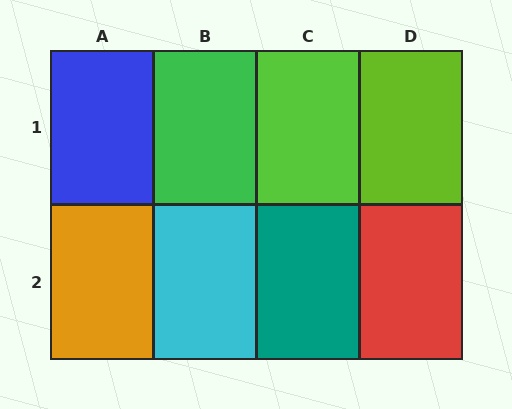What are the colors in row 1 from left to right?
Blue, green, lime, lime.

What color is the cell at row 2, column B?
Cyan.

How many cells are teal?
1 cell is teal.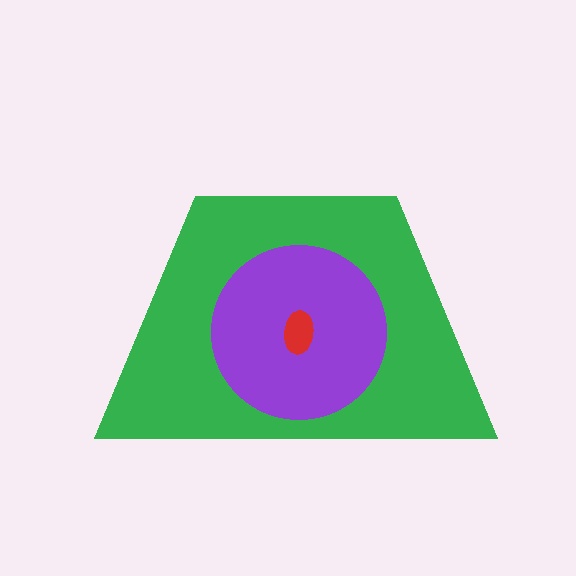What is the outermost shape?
The green trapezoid.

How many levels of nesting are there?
3.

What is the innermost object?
The red ellipse.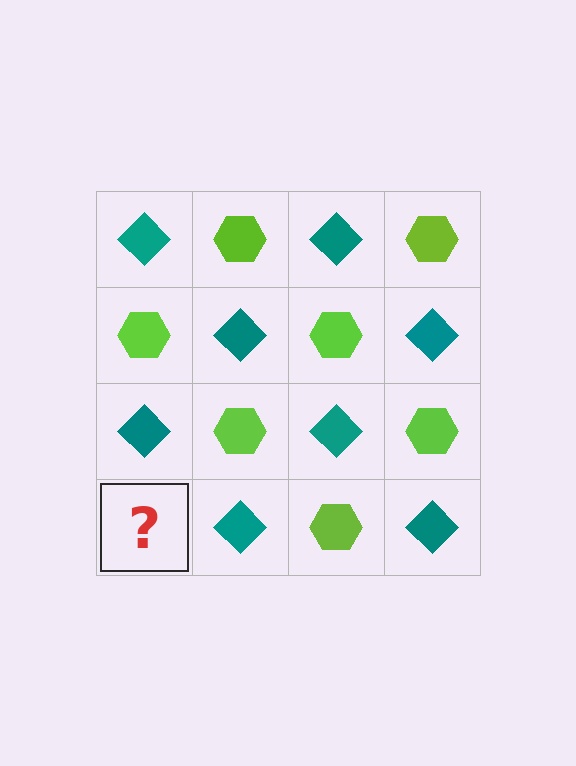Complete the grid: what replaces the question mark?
The question mark should be replaced with a lime hexagon.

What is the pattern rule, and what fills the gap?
The rule is that it alternates teal diamond and lime hexagon in a checkerboard pattern. The gap should be filled with a lime hexagon.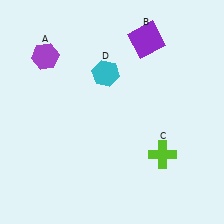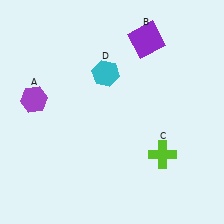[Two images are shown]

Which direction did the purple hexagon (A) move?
The purple hexagon (A) moved down.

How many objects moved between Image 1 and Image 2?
1 object moved between the two images.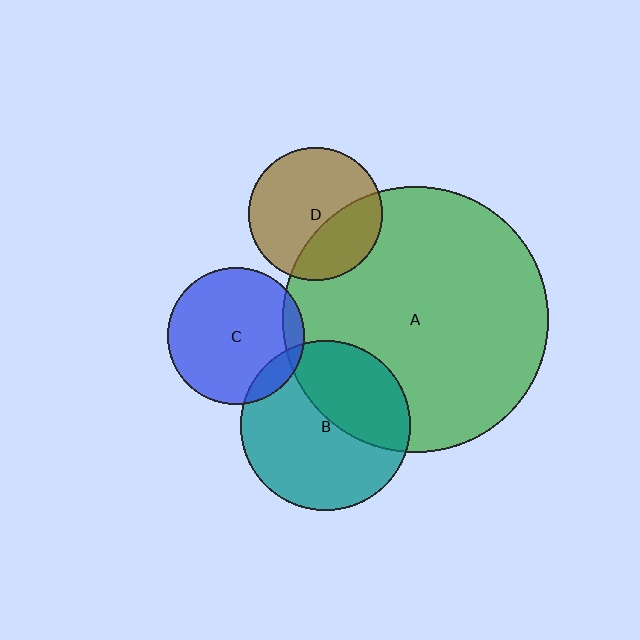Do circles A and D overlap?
Yes.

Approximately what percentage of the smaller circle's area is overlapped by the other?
Approximately 35%.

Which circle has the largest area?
Circle A (green).